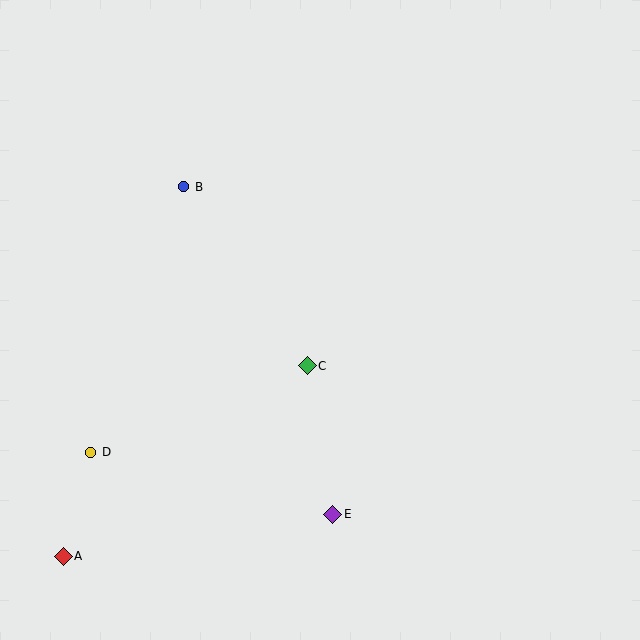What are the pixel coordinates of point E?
Point E is at (333, 514).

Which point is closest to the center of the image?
Point C at (307, 366) is closest to the center.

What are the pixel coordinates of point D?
Point D is at (91, 452).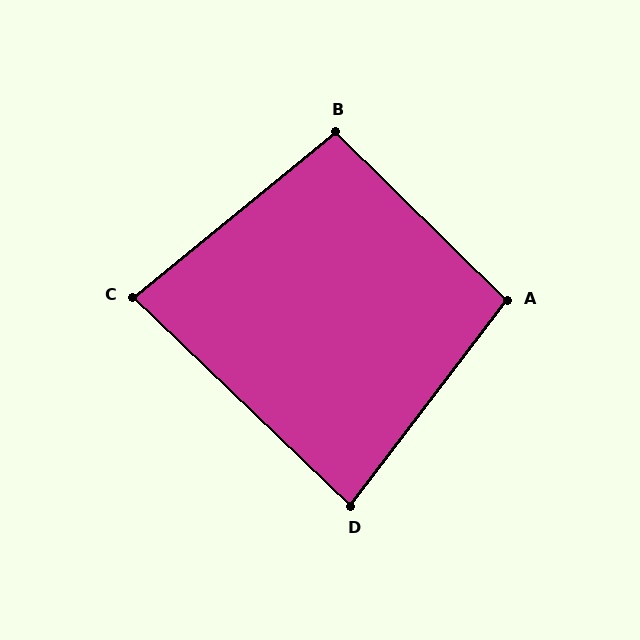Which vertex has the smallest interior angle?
C, at approximately 83 degrees.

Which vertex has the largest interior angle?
A, at approximately 97 degrees.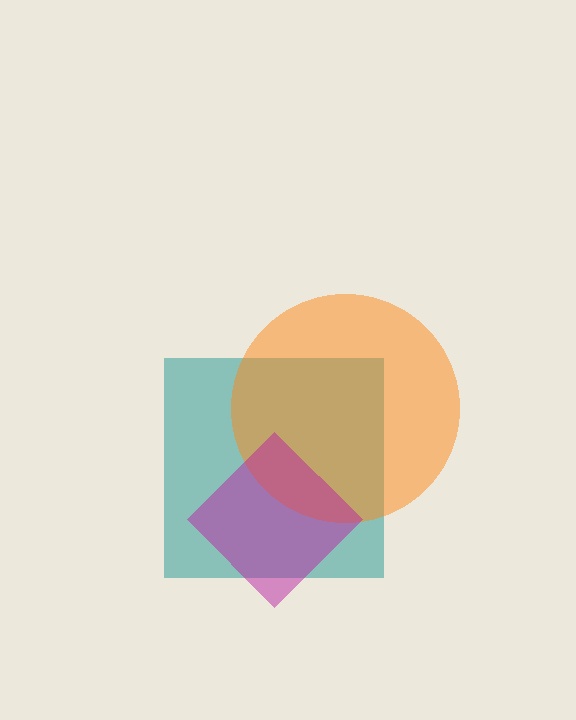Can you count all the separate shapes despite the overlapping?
Yes, there are 3 separate shapes.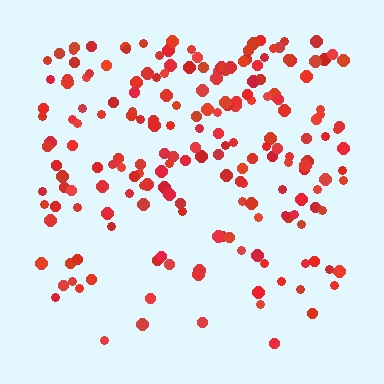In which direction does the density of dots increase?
From bottom to top, with the top side densest.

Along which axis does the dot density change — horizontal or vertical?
Vertical.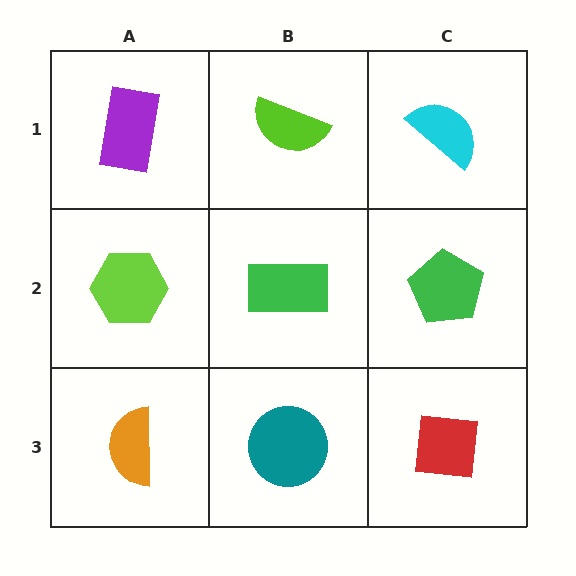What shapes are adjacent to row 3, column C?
A green pentagon (row 2, column C), a teal circle (row 3, column B).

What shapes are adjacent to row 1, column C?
A green pentagon (row 2, column C), a lime semicircle (row 1, column B).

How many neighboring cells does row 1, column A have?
2.